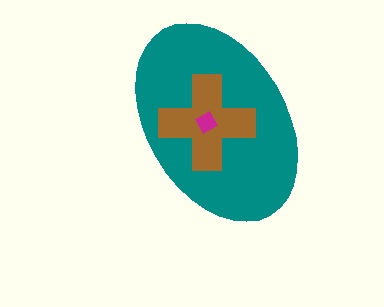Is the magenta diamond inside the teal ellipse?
Yes.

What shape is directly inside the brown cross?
The magenta diamond.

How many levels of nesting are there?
3.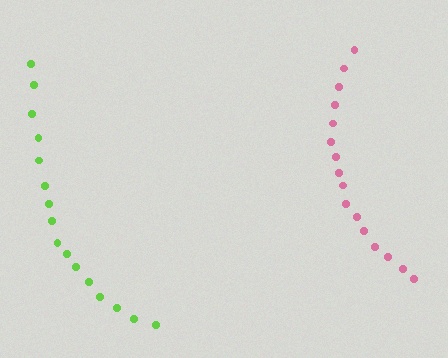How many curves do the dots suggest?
There are 2 distinct paths.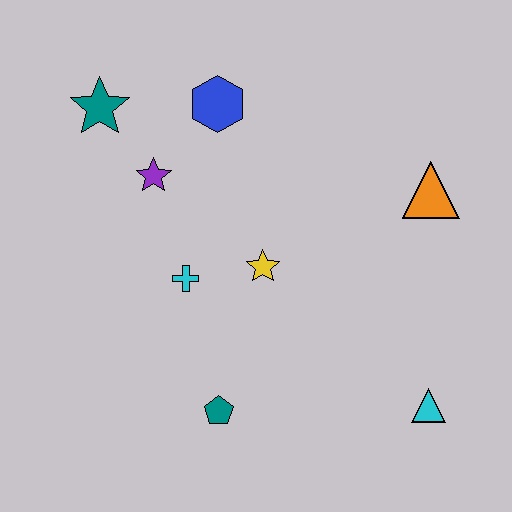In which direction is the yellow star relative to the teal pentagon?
The yellow star is above the teal pentagon.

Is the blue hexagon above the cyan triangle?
Yes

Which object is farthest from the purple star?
The cyan triangle is farthest from the purple star.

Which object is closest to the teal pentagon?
The cyan cross is closest to the teal pentagon.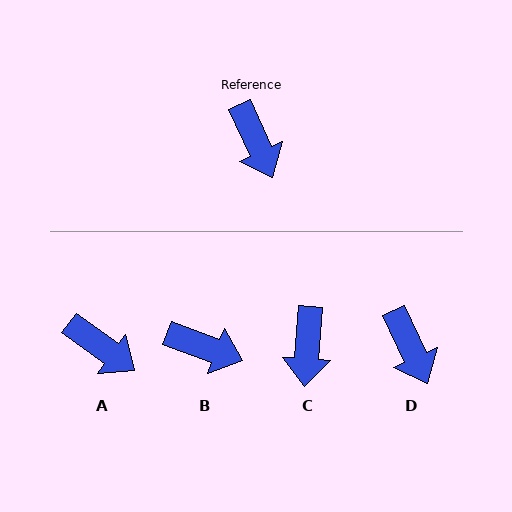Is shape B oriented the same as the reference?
No, it is off by about 45 degrees.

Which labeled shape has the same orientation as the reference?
D.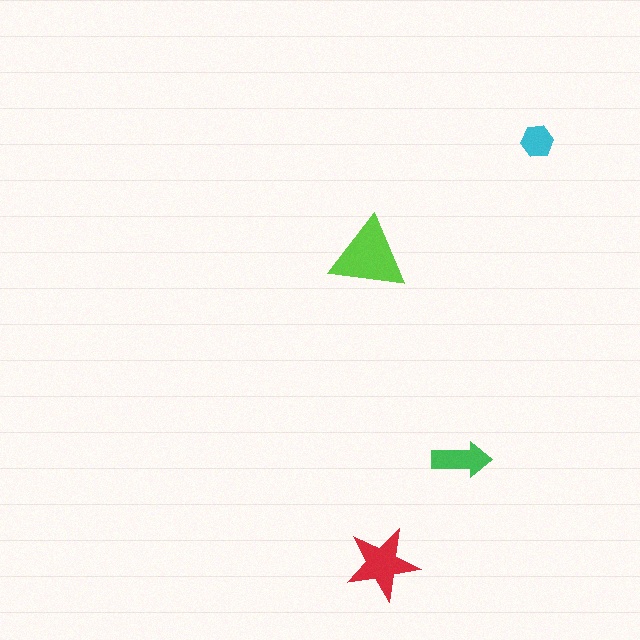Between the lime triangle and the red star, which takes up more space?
The lime triangle.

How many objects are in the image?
There are 4 objects in the image.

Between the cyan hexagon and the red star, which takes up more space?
The red star.